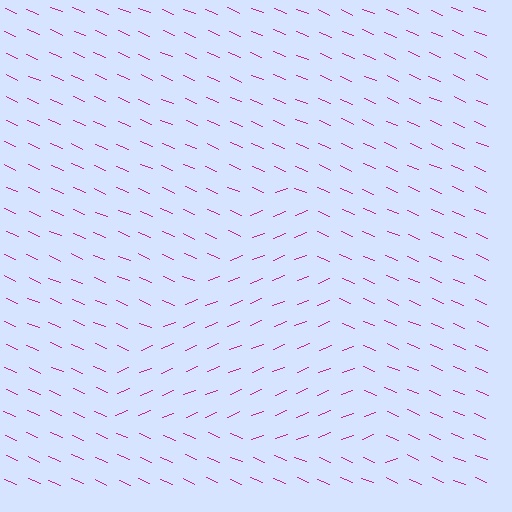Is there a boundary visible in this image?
Yes, there is a texture boundary formed by a change in line orientation.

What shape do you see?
I see a triangle.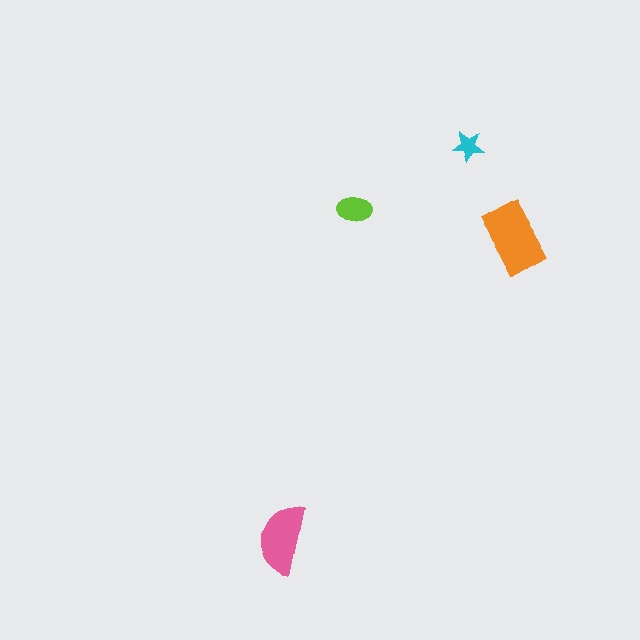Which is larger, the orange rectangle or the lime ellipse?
The orange rectangle.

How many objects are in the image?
There are 4 objects in the image.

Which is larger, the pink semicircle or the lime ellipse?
The pink semicircle.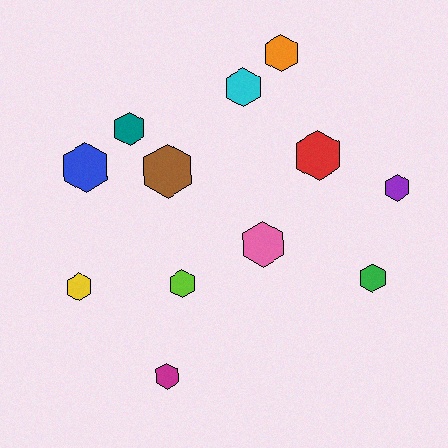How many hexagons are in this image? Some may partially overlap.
There are 12 hexagons.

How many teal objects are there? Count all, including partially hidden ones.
There is 1 teal object.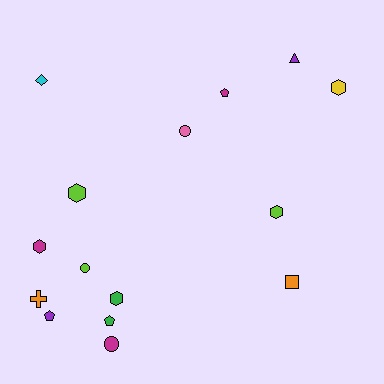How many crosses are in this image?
There is 1 cross.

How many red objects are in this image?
There are no red objects.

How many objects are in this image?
There are 15 objects.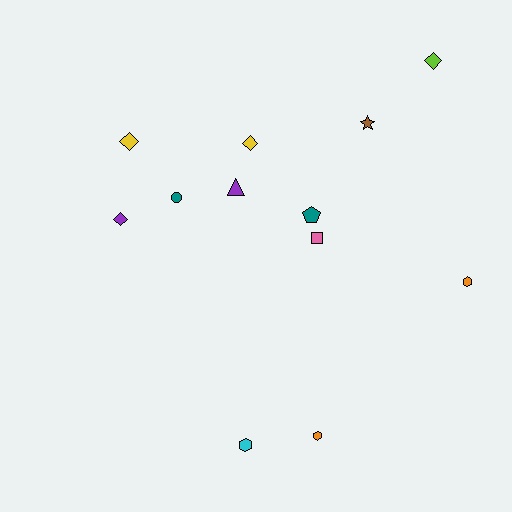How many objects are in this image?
There are 12 objects.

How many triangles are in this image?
There is 1 triangle.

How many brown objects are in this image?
There is 1 brown object.